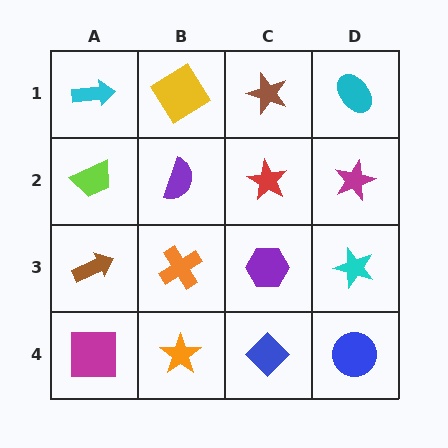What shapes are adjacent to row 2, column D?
A cyan ellipse (row 1, column D), a cyan star (row 3, column D), a red star (row 2, column C).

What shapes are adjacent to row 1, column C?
A red star (row 2, column C), a yellow diamond (row 1, column B), a cyan ellipse (row 1, column D).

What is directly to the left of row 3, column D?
A purple hexagon.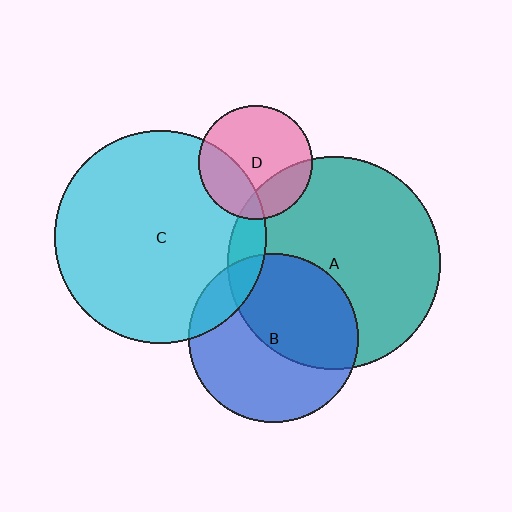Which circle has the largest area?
Circle C (cyan).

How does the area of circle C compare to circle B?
Approximately 1.6 times.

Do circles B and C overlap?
Yes.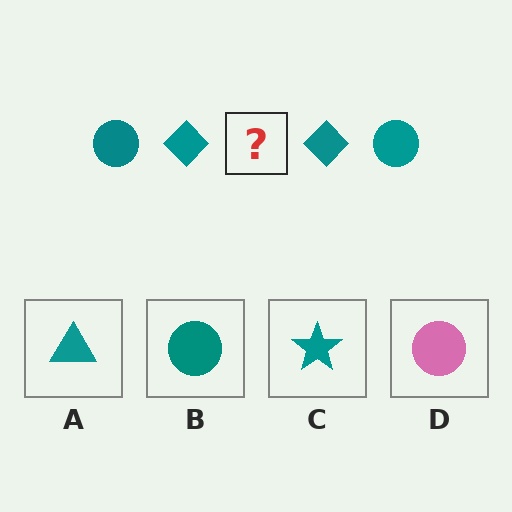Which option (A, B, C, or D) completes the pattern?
B.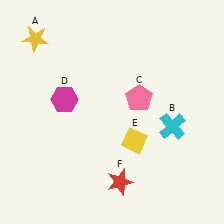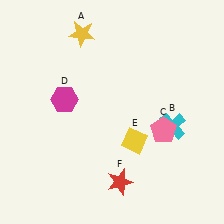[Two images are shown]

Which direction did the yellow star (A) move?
The yellow star (A) moved right.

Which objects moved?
The objects that moved are: the yellow star (A), the pink pentagon (C).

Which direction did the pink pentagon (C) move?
The pink pentagon (C) moved down.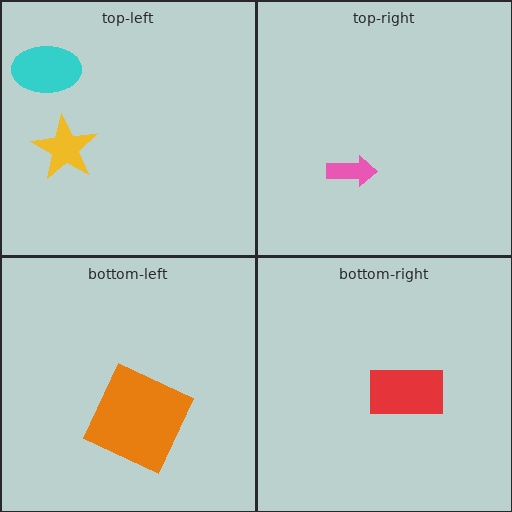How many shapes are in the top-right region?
1.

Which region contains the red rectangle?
The bottom-right region.